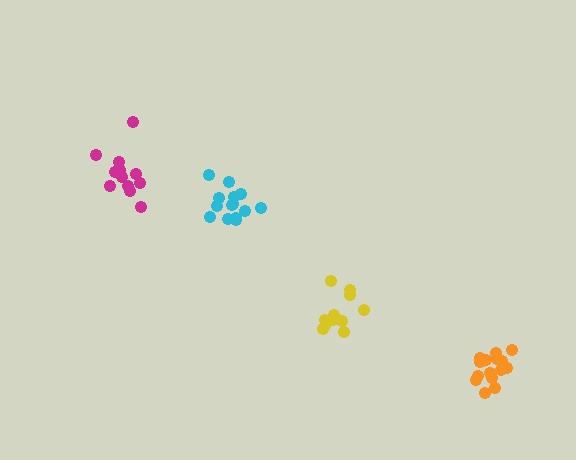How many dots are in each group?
Group 1: 12 dots, Group 2: 14 dots, Group 3: 16 dots, Group 4: 11 dots (53 total).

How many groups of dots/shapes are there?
There are 4 groups.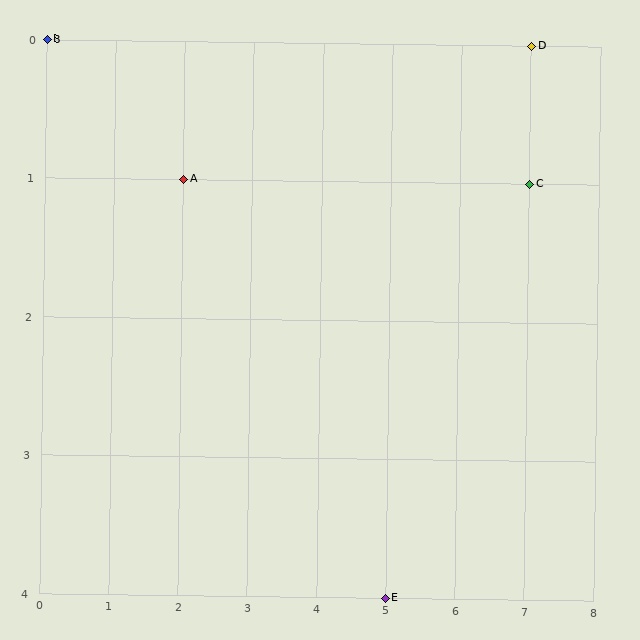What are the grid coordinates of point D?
Point D is at grid coordinates (7, 0).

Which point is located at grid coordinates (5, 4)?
Point E is at (5, 4).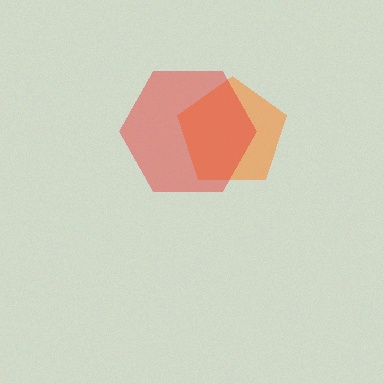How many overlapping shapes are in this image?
There are 2 overlapping shapes in the image.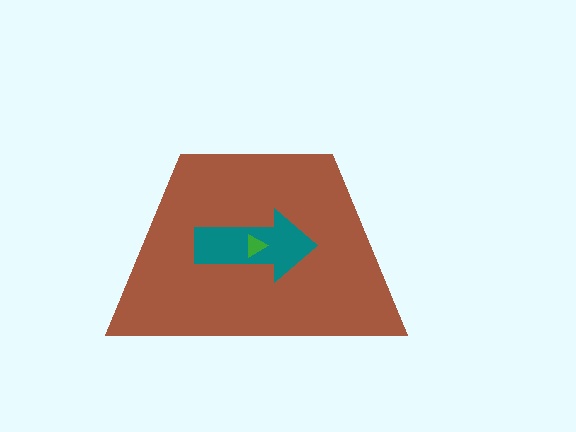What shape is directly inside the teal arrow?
The green triangle.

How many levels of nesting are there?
3.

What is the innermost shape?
The green triangle.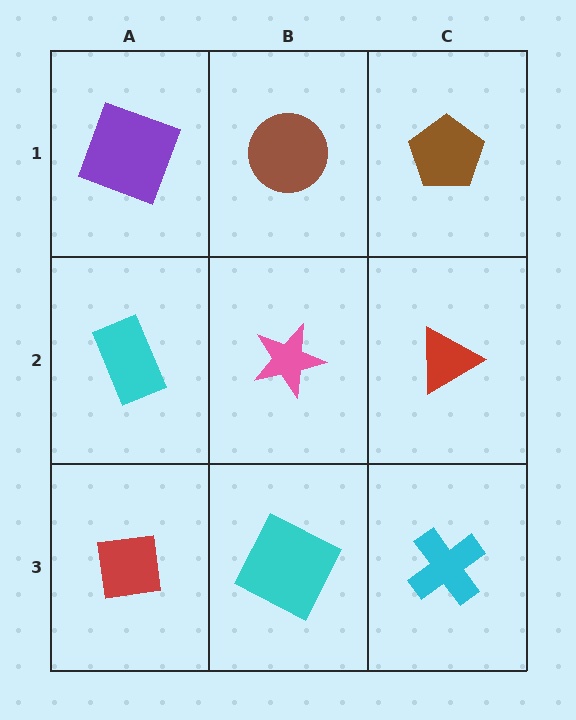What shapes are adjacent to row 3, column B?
A pink star (row 2, column B), a red square (row 3, column A), a cyan cross (row 3, column C).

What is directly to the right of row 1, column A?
A brown circle.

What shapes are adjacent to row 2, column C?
A brown pentagon (row 1, column C), a cyan cross (row 3, column C), a pink star (row 2, column B).